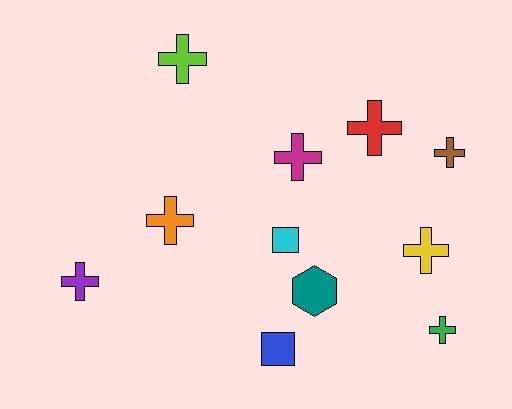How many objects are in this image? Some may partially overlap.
There are 11 objects.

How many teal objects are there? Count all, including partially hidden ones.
There is 1 teal object.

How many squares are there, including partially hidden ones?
There are 2 squares.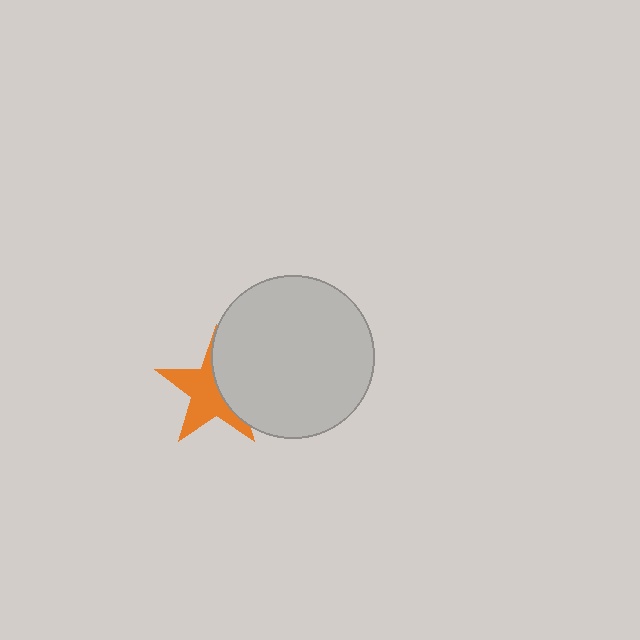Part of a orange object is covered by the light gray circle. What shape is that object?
It is a star.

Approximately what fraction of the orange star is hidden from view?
Roughly 43% of the orange star is hidden behind the light gray circle.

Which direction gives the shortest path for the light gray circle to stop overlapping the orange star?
Moving right gives the shortest separation.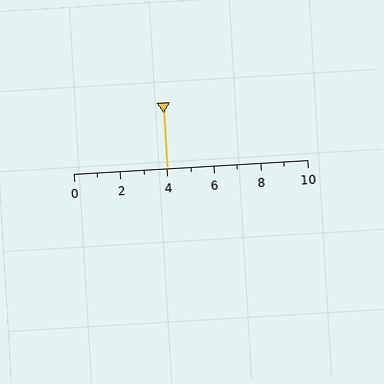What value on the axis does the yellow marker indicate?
The marker indicates approximately 4.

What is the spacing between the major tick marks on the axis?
The major ticks are spaced 2 apart.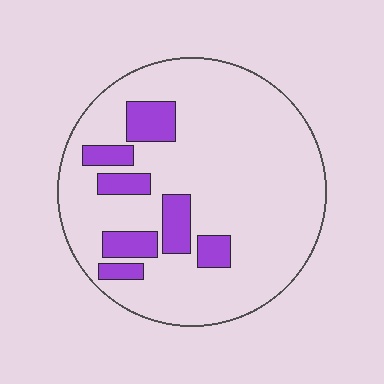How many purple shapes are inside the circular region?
7.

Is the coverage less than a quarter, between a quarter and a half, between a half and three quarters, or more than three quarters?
Less than a quarter.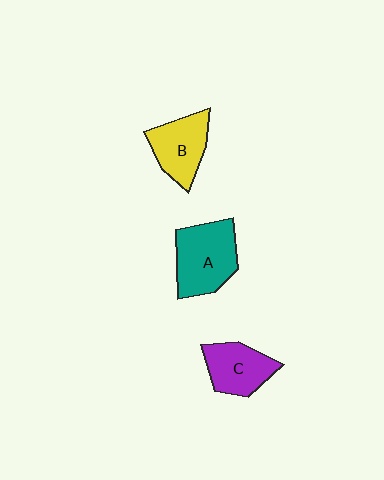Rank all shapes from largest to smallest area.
From largest to smallest: A (teal), B (yellow), C (purple).